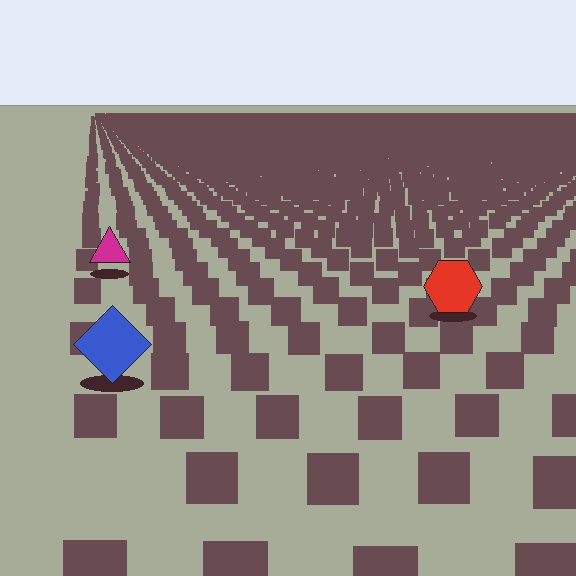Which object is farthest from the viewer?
The magenta triangle is farthest from the viewer. It appears smaller and the ground texture around it is denser.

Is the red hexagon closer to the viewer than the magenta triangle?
Yes. The red hexagon is closer — you can tell from the texture gradient: the ground texture is coarser near it.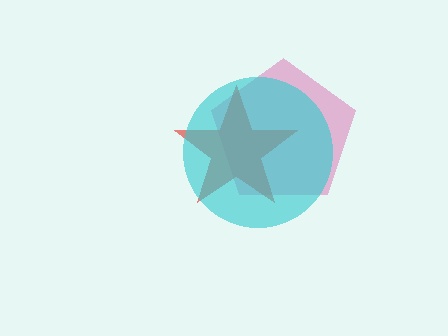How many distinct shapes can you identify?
There are 3 distinct shapes: a pink pentagon, a red star, a cyan circle.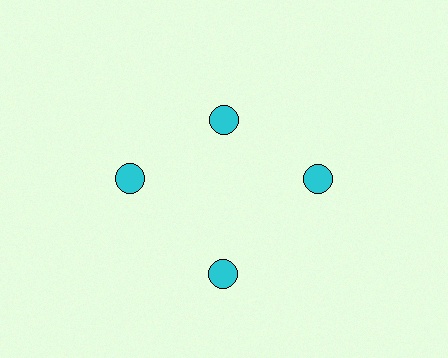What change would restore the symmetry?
The symmetry would be restored by moving it outward, back onto the ring so that all 4 circles sit at equal angles and equal distance from the center.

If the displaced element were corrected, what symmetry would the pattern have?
It would have 4-fold rotational symmetry — the pattern would map onto itself every 90 degrees.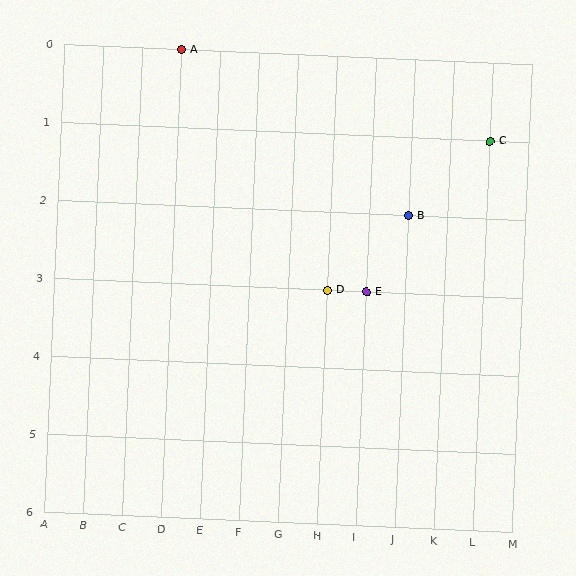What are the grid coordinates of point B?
Point B is at grid coordinates (J, 2).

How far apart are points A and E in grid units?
Points A and E are 5 columns and 3 rows apart (about 5.8 grid units diagonally).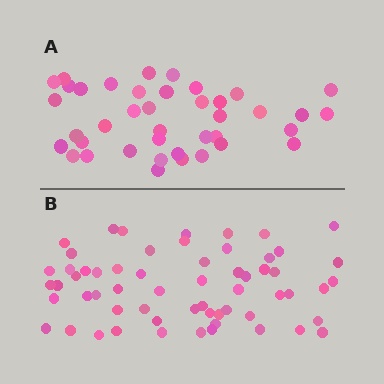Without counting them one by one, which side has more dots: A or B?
Region B (the bottom region) has more dots.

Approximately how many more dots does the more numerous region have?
Region B has approximately 20 more dots than region A.